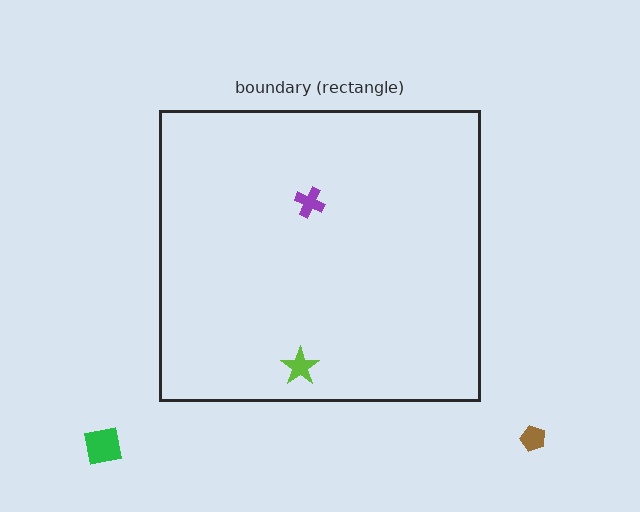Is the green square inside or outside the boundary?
Outside.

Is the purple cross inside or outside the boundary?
Inside.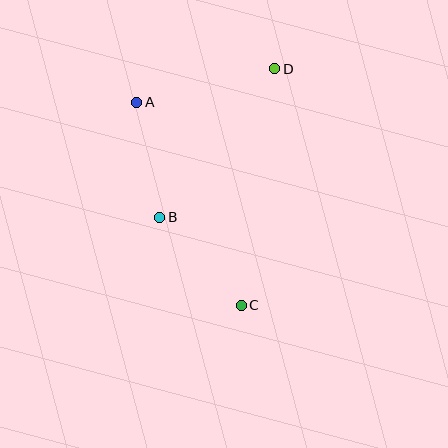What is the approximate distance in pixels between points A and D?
The distance between A and D is approximately 142 pixels.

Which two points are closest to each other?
Points A and B are closest to each other.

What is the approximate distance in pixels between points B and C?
The distance between B and C is approximately 120 pixels.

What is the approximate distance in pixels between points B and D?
The distance between B and D is approximately 188 pixels.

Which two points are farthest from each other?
Points C and D are farthest from each other.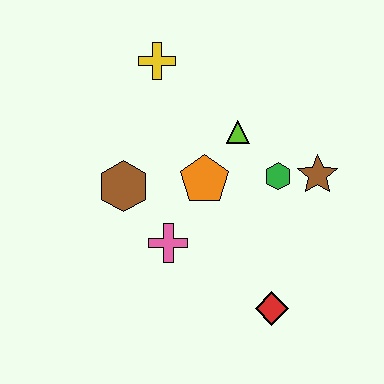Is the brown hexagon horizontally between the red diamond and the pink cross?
No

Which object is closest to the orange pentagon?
The lime triangle is closest to the orange pentagon.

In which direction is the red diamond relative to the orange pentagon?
The red diamond is below the orange pentagon.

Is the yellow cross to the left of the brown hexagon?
No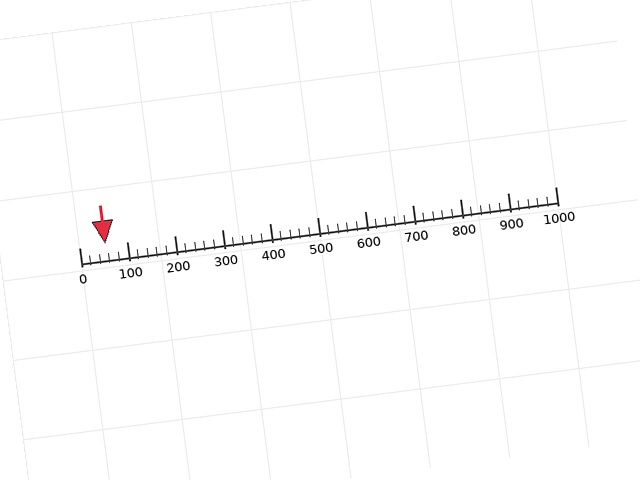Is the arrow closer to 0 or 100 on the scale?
The arrow is closer to 100.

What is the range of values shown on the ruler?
The ruler shows values from 0 to 1000.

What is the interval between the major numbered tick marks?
The major tick marks are spaced 100 units apart.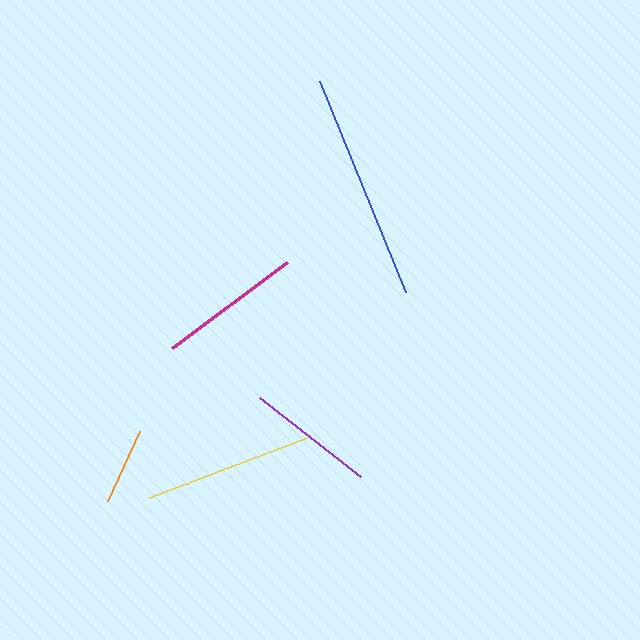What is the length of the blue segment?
The blue segment is approximately 227 pixels long.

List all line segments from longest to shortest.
From longest to shortest: blue, yellow, magenta, purple, orange.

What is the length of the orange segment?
The orange segment is approximately 77 pixels long.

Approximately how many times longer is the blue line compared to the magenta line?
The blue line is approximately 1.6 times the length of the magenta line.